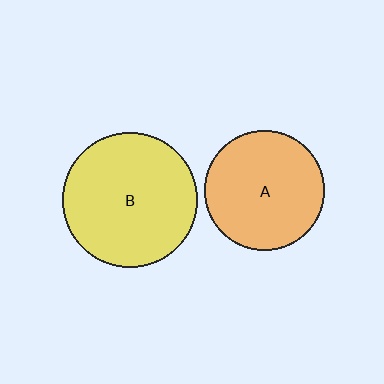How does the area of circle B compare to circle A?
Approximately 1.3 times.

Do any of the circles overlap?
No, none of the circles overlap.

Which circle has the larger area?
Circle B (yellow).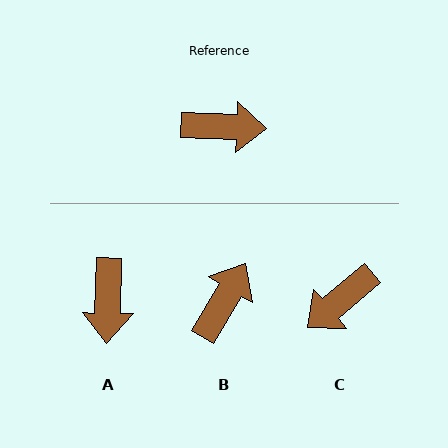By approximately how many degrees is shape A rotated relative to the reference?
Approximately 89 degrees clockwise.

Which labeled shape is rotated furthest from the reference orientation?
C, about 138 degrees away.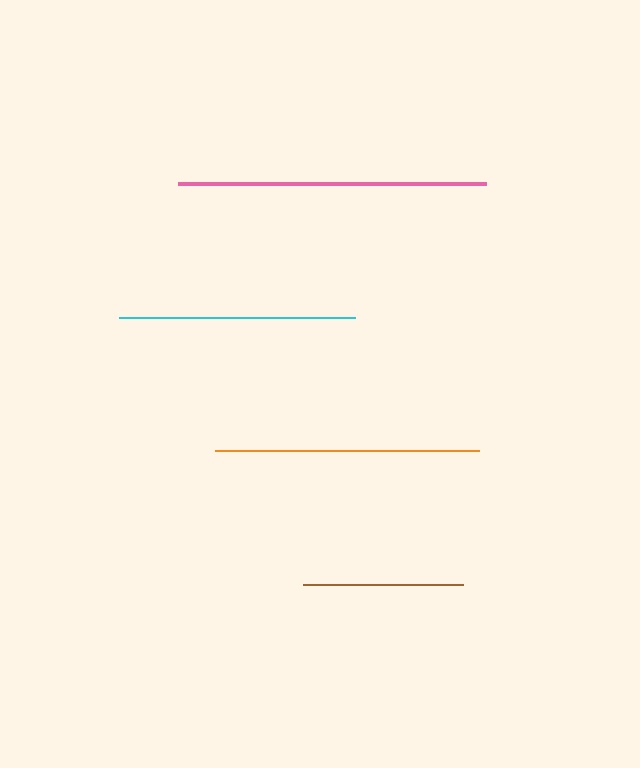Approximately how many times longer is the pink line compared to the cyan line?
The pink line is approximately 1.3 times the length of the cyan line.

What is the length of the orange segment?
The orange segment is approximately 265 pixels long.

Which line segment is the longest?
The pink line is the longest at approximately 308 pixels.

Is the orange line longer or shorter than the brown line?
The orange line is longer than the brown line.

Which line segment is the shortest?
The brown line is the shortest at approximately 161 pixels.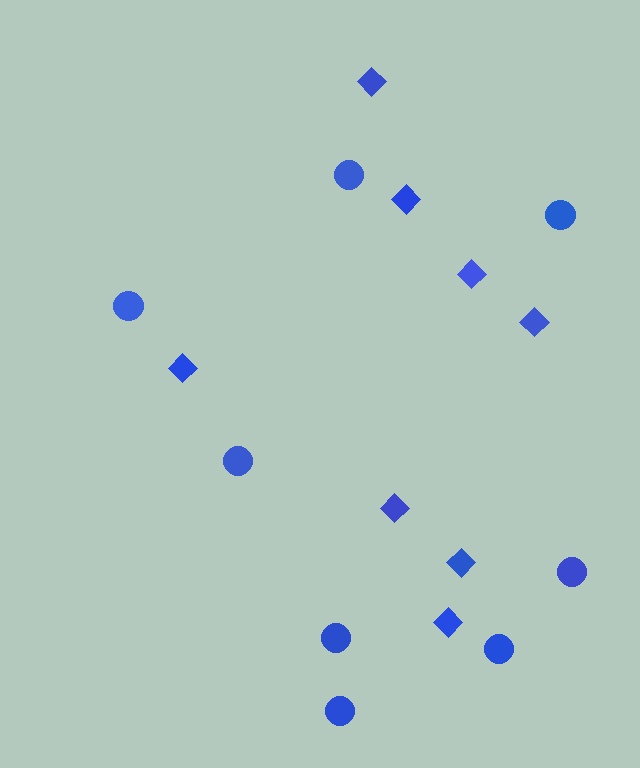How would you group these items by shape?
There are 2 groups: one group of diamonds (8) and one group of circles (8).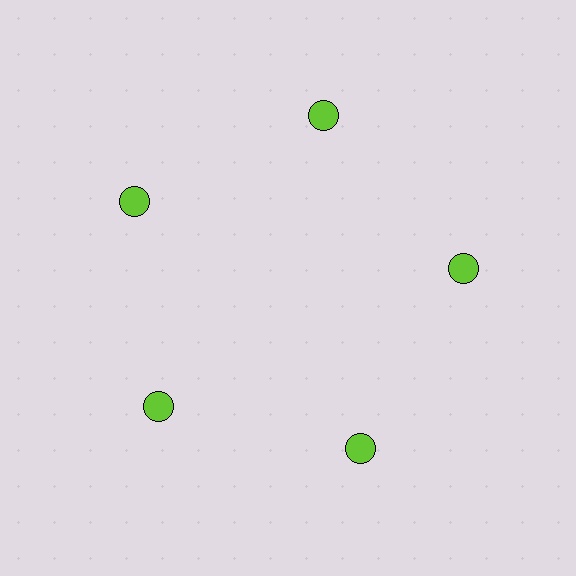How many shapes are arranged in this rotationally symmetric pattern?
There are 5 shapes, arranged in 5 groups of 1.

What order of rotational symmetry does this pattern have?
This pattern has 5-fold rotational symmetry.